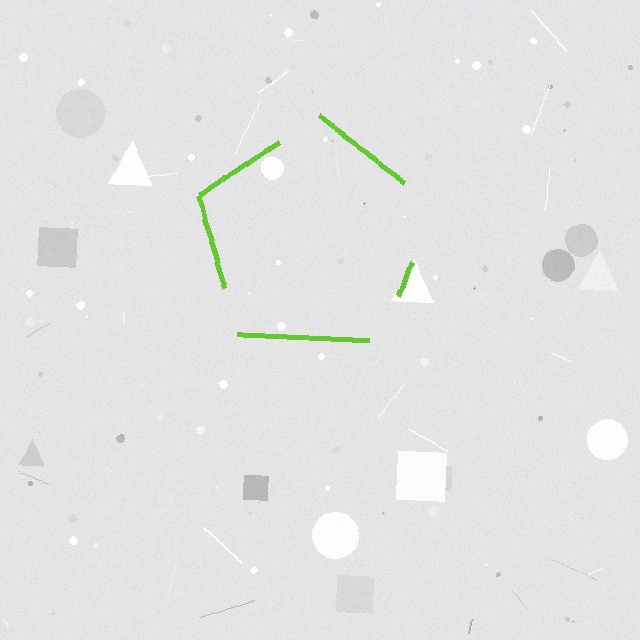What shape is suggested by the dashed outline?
The dashed outline suggests a pentagon.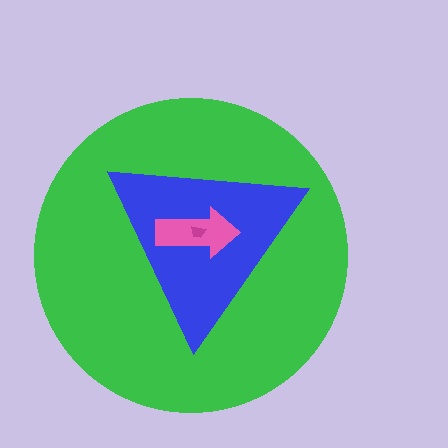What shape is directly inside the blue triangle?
The pink arrow.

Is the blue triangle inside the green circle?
Yes.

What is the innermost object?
The magenta trapezoid.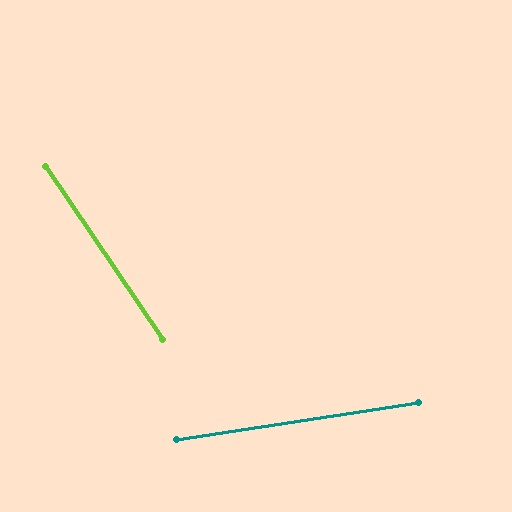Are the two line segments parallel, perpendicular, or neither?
Neither parallel nor perpendicular — they differ by about 64°.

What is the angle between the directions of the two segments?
Approximately 64 degrees.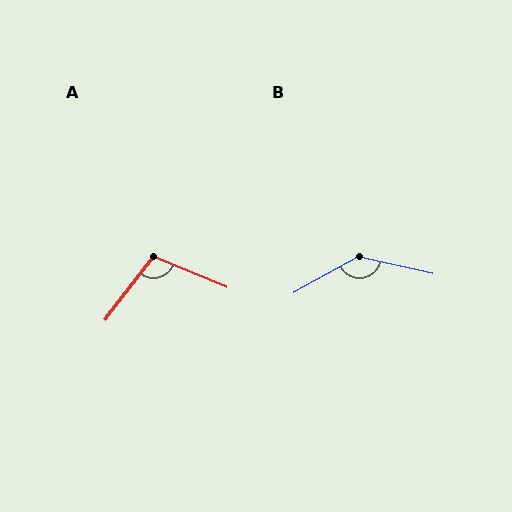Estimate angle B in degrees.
Approximately 138 degrees.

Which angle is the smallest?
A, at approximately 105 degrees.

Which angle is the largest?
B, at approximately 138 degrees.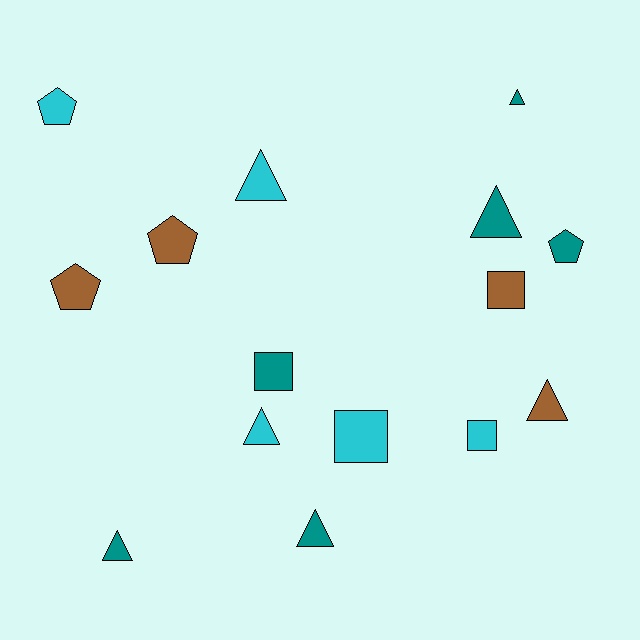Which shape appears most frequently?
Triangle, with 7 objects.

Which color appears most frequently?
Teal, with 6 objects.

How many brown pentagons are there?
There are 2 brown pentagons.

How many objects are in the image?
There are 15 objects.